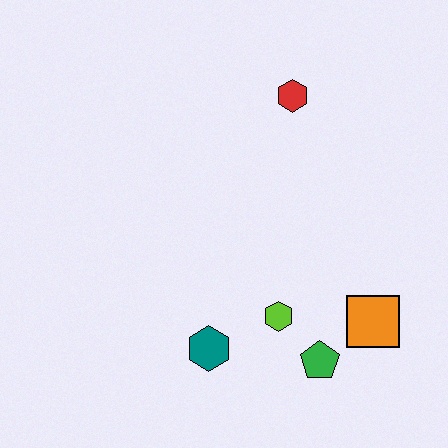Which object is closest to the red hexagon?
The lime hexagon is closest to the red hexagon.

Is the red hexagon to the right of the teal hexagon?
Yes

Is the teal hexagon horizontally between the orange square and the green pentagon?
No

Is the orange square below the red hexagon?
Yes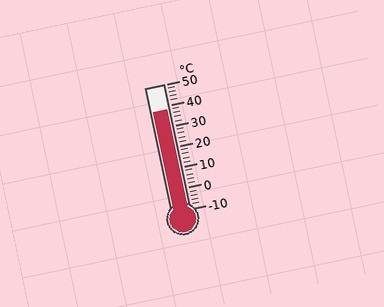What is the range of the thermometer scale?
The thermometer scale ranges from -10°C to 50°C.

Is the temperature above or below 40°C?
The temperature is below 40°C.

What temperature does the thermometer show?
The thermometer shows approximately 38°C.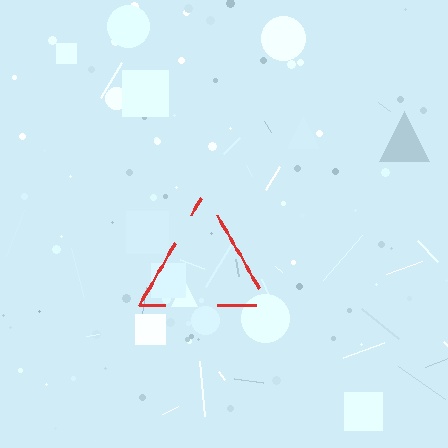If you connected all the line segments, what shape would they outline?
They would outline a triangle.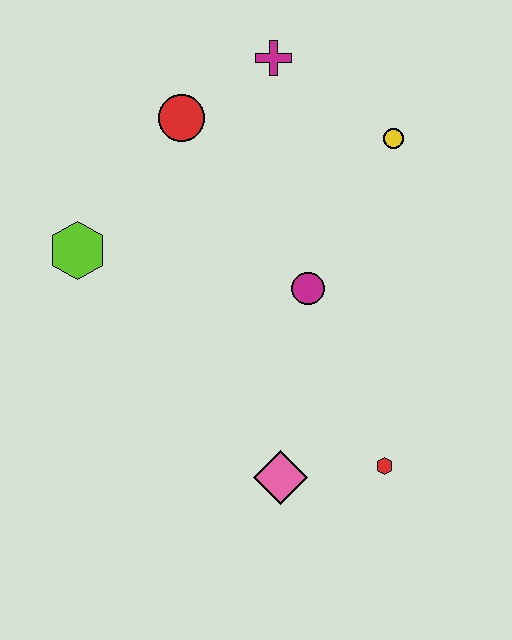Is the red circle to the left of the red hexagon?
Yes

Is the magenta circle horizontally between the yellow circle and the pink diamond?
Yes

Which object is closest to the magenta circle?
The yellow circle is closest to the magenta circle.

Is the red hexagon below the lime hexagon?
Yes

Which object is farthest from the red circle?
The red hexagon is farthest from the red circle.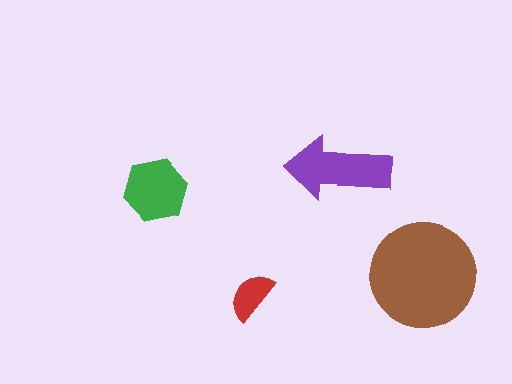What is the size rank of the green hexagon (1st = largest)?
3rd.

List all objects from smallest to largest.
The red semicircle, the green hexagon, the purple arrow, the brown circle.